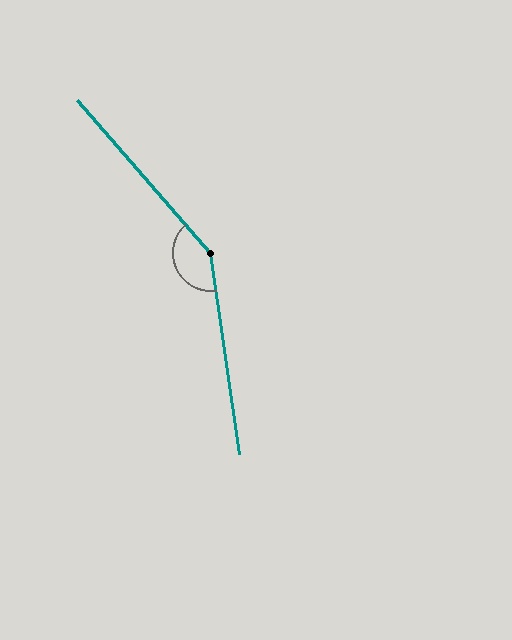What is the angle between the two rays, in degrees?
Approximately 147 degrees.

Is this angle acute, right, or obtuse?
It is obtuse.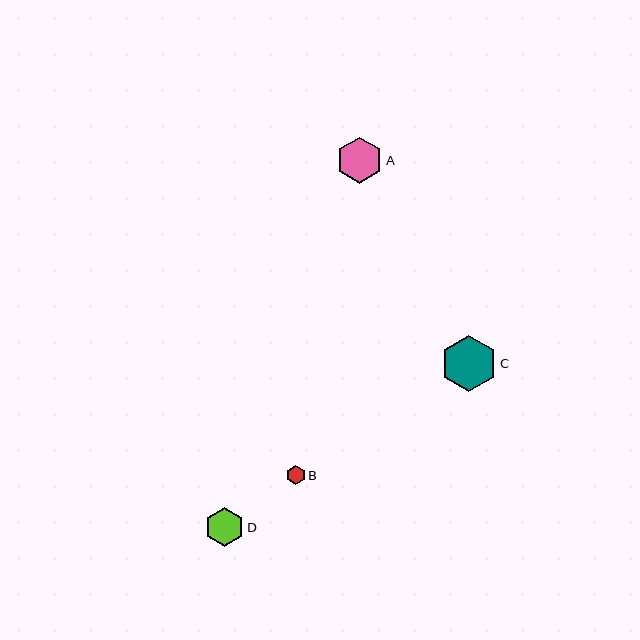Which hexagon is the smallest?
Hexagon B is the smallest with a size of approximately 19 pixels.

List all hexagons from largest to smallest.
From largest to smallest: C, A, D, B.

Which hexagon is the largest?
Hexagon C is the largest with a size of approximately 57 pixels.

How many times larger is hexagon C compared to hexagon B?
Hexagon C is approximately 3.0 times the size of hexagon B.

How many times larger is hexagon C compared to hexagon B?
Hexagon C is approximately 3.0 times the size of hexagon B.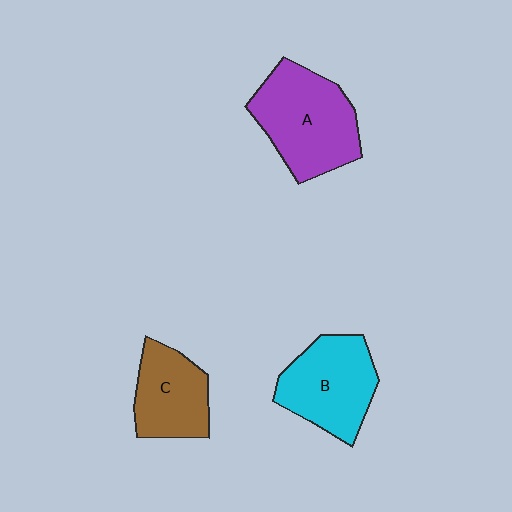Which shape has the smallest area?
Shape C (brown).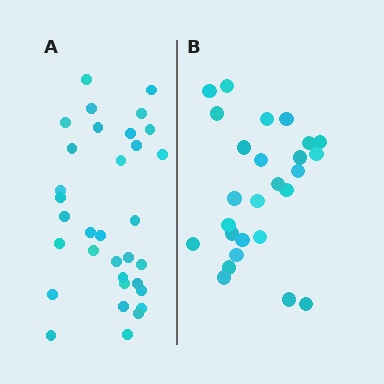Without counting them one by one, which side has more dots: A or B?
Region A (the left region) has more dots.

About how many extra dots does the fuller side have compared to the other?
Region A has roughly 8 or so more dots than region B.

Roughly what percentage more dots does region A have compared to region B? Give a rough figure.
About 25% more.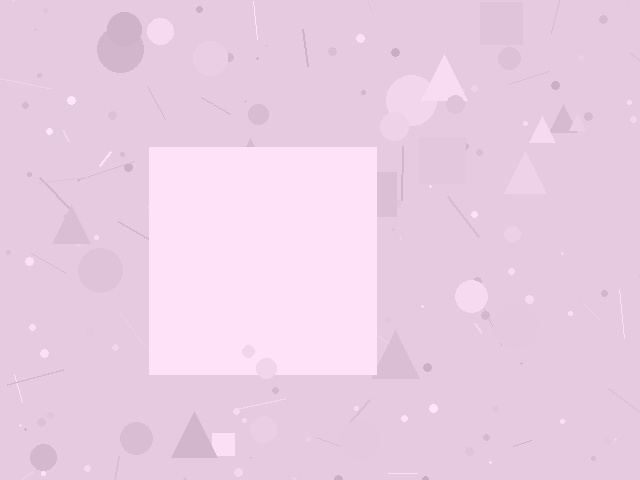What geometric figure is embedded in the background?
A square is embedded in the background.